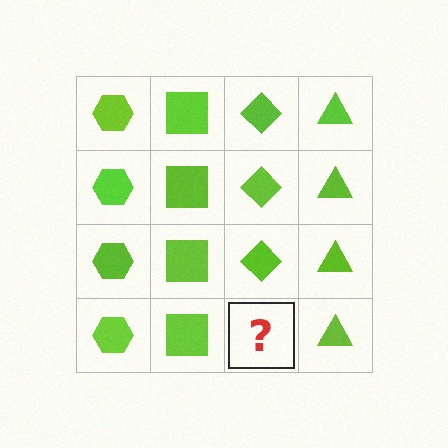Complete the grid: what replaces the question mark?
The question mark should be replaced with a lime diamond.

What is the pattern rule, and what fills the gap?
The rule is that each column has a consistent shape. The gap should be filled with a lime diamond.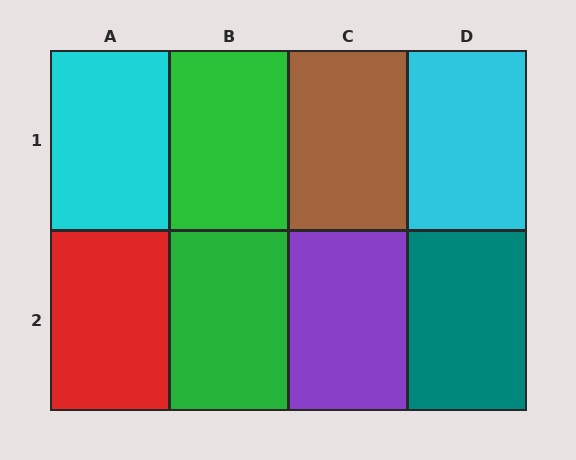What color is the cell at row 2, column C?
Purple.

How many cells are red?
1 cell is red.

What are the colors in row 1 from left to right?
Cyan, green, brown, cyan.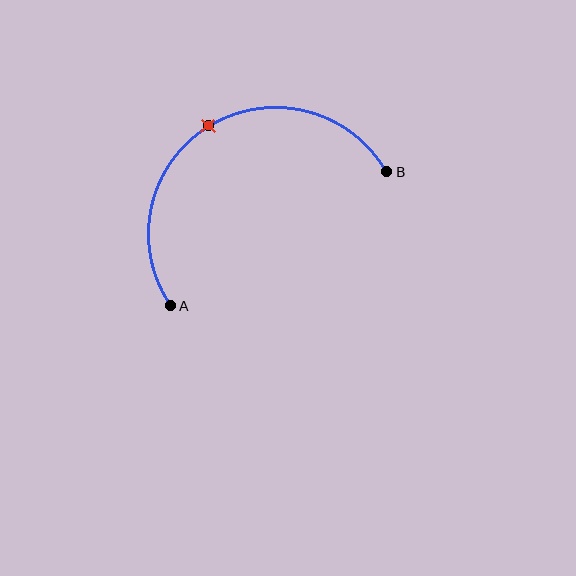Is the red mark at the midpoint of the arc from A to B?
Yes. The red mark lies on the arc at equal arc-length from both A and B — it is the arc midpoint.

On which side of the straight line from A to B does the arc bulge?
The arc bulges above the straight line connecting A and B.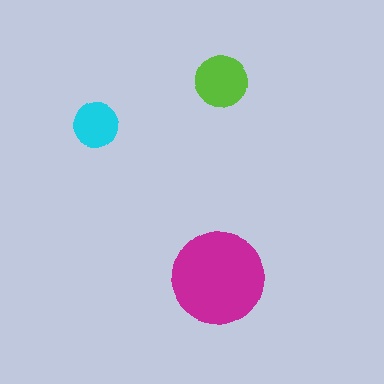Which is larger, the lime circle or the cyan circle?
The lime one.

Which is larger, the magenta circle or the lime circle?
The magenta one.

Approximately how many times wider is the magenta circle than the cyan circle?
About 2 times wider.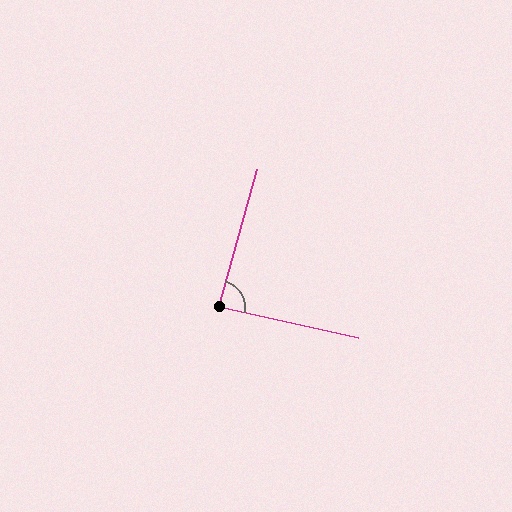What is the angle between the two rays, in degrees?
Approximately 87 degrees.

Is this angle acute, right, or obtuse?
It is approximately a right angle.